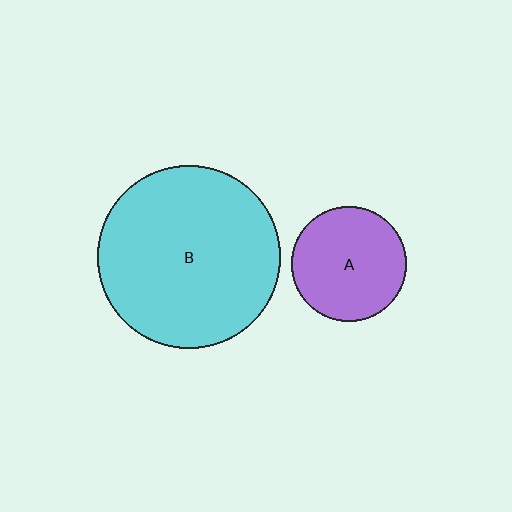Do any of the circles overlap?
No, none of the circles overlap.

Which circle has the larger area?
Circle B (cyan).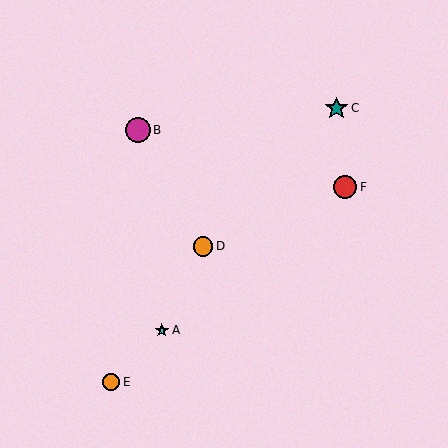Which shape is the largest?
The magenta circle (labeled B) is the largest.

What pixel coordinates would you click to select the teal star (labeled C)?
Click at (336, 108) to select the teal star C.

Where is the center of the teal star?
The center of the teal star is at (336, 108).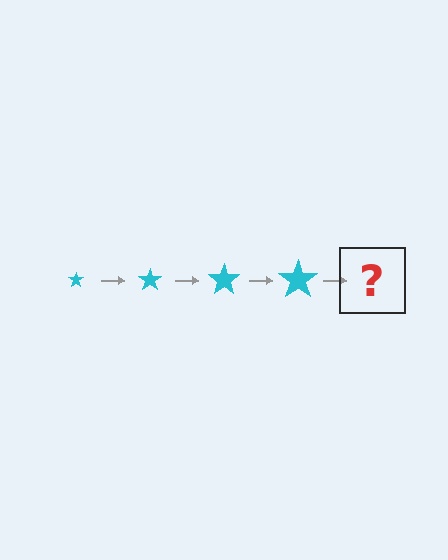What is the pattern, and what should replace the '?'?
The pattern is that the star gets progressively larger each step. The '?' should be a cyan star, larger than the previous one.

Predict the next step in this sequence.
The next step is a cyan star, larger than the previous one.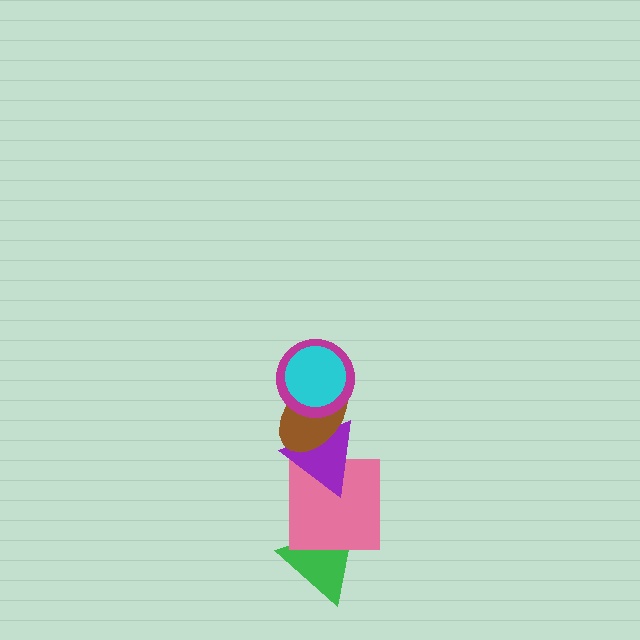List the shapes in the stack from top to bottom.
From top to bottom: the cyan circle, the magenta circle, the brown ellipse, the purple triangle, the pink square, the green triangle.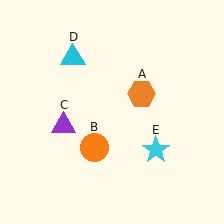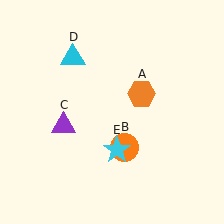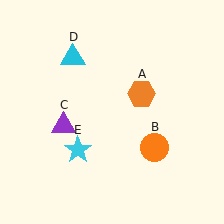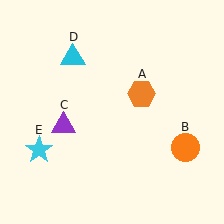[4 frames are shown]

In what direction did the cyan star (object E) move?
The cyan star (object E) moved left.